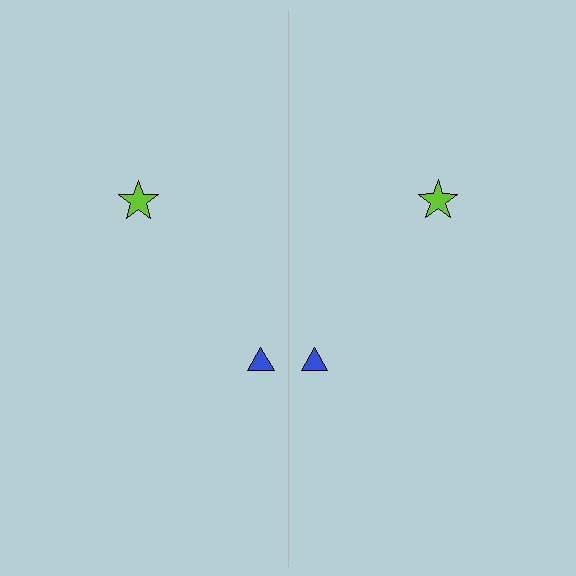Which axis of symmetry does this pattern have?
The pattern has a vertical axis of symmetry running through the center of the image.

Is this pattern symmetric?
Yes, this pattern has bilateral (reflection) symmetry.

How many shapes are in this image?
There are 4 shapes in this image.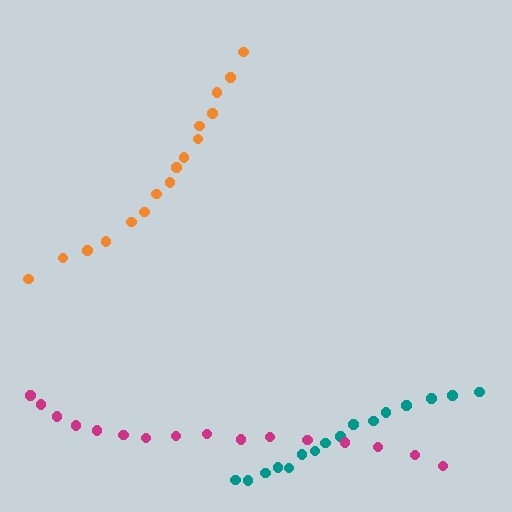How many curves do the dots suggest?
There are 3 distinct paths.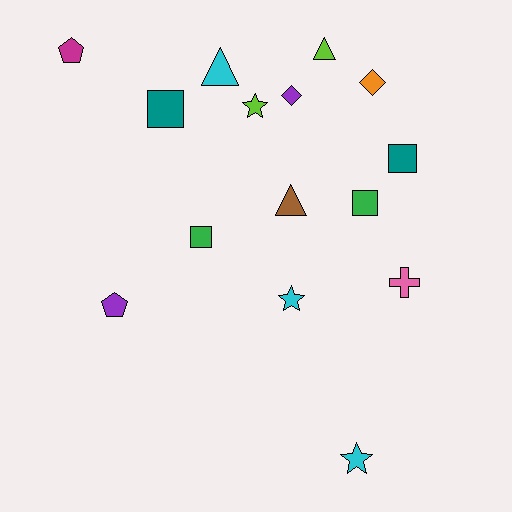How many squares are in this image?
There are 4 squares.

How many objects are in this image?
There are 15 objects.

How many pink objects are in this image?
There is 1 pink object.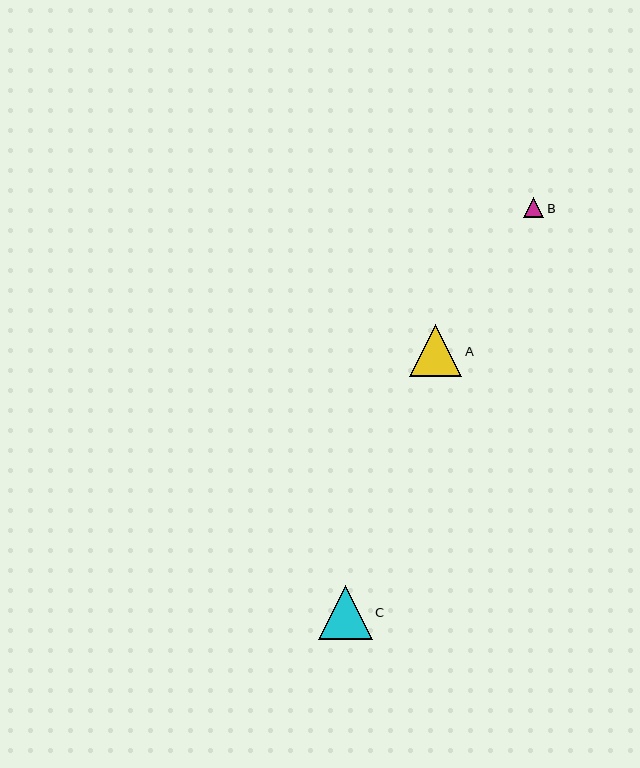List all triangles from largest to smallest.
From largest to smallest: C, A, B.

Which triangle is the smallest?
Triangle B is the smallest with a size of approximately 20 pixels.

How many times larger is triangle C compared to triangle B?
Triangle C is approximately 2.7 times the size of triangle B.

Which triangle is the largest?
Triangle C is the largest with a size of approximately 54 pixels.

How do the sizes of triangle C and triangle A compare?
Triangle C and triangle A are approximately the same size.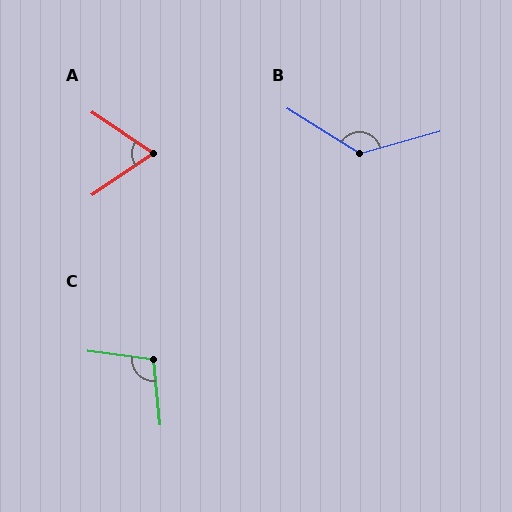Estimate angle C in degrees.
Approximately 103 degrees.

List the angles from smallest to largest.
A (68°), C (103°), B (133°).